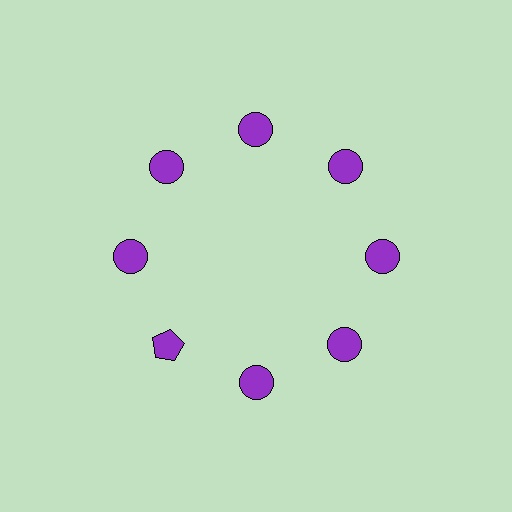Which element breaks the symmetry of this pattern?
The purple pentagon at roughly the 8 o'clock position breaks the symmetry. All other shapes are purple circles.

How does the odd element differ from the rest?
It has a different shape: pentagon instead of circle.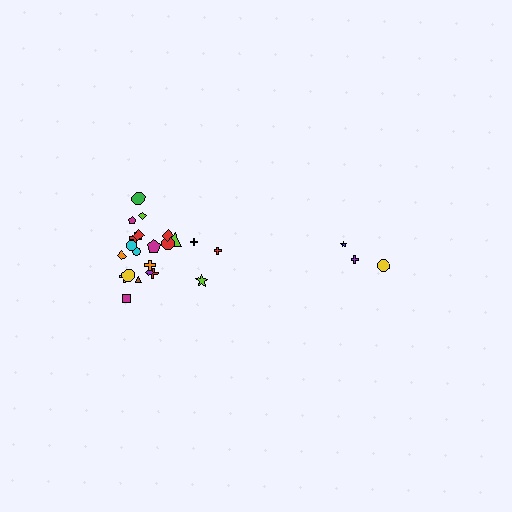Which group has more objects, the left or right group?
The left group.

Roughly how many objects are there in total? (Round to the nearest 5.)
Roughly 25 objects in total.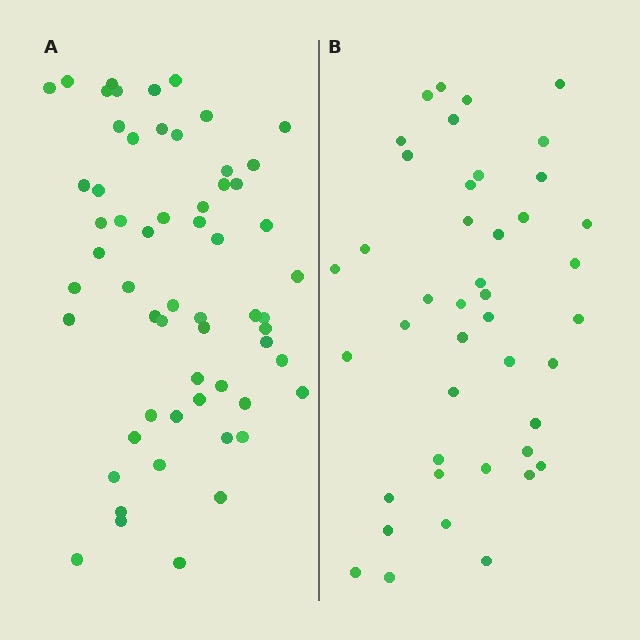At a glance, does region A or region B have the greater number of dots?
Region A (the left region) has more dots.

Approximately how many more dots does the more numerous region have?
Region A has approximately 15 more dots than region B.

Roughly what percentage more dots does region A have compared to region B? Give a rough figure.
About 35% more.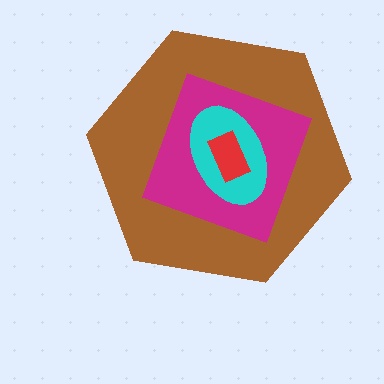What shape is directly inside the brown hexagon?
The magenta square.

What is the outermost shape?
The brown hexagon.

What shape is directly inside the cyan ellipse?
The red rectangle.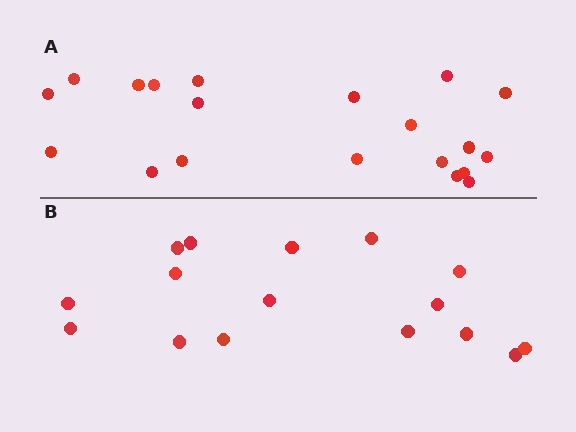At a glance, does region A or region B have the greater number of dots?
Region A (the top region) has more dots.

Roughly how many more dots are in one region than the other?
Region A has about 4 more dots than region B.